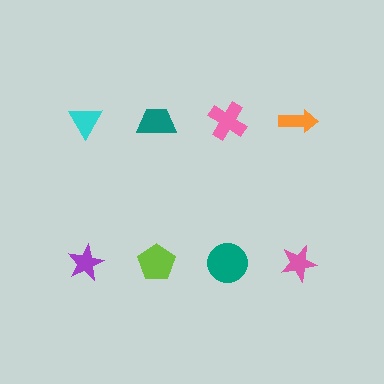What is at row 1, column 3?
A pink cross.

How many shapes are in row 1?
4 shapes.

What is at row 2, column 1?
A purple star.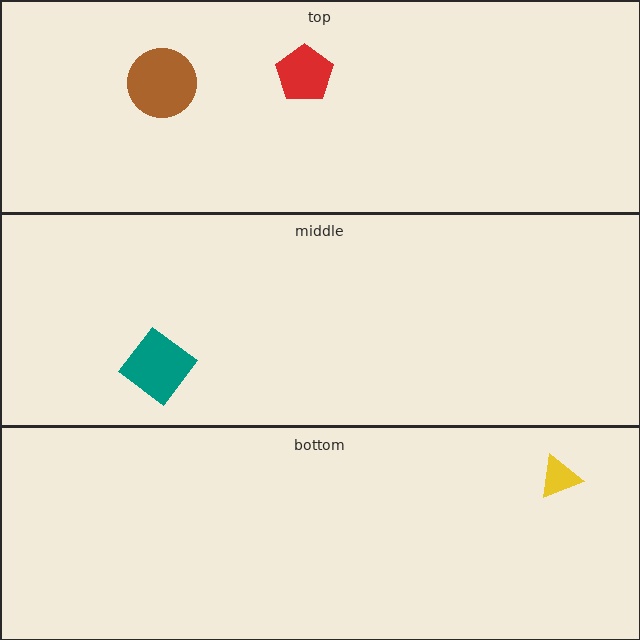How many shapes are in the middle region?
1.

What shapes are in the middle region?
The teal diamond.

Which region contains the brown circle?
The top region.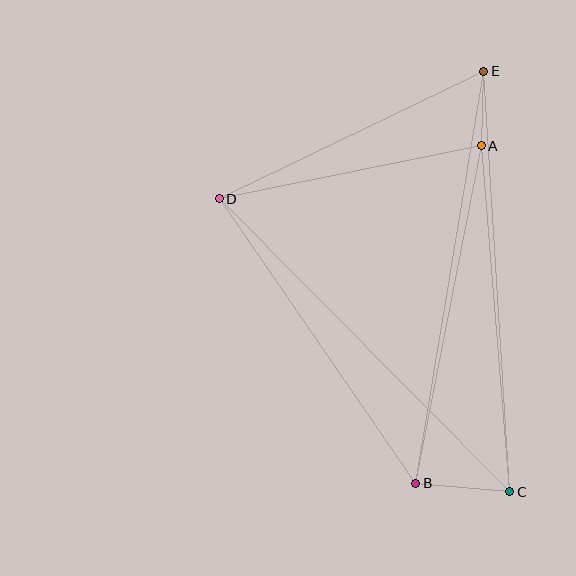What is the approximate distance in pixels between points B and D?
The distance between B and D is approximately 346 pixels.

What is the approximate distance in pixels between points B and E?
The distance between B and E is approximately 418 pixels.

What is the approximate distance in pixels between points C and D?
The distance between C and D is approximately 412 pixels.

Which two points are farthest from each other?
Points C and E are farthest from each other.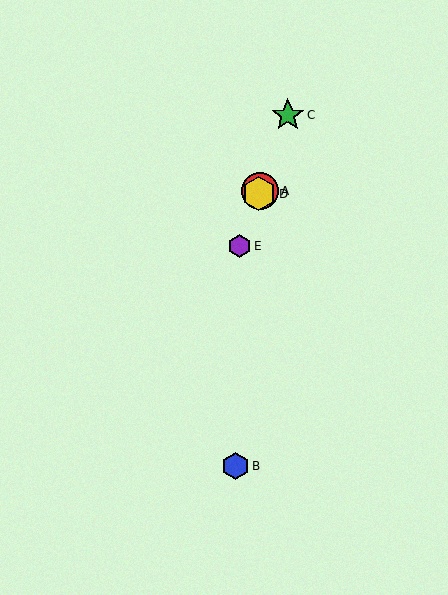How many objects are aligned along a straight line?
4 objects (A, C, D, E) are aligned along a straight line.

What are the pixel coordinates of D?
Object D is at (259, 194).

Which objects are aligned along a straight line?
Objects A, C, D, E are aligned along a straight line.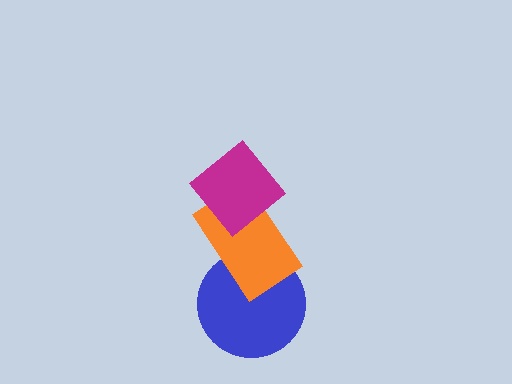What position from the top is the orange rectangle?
The orange rectangle is 2nd from the top.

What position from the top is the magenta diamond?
The magenta diamond is 1st from the top.